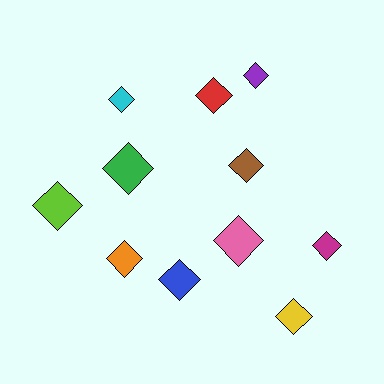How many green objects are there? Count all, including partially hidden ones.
There is 1 green object.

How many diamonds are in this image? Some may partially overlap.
There are 11 diamonds.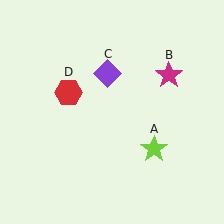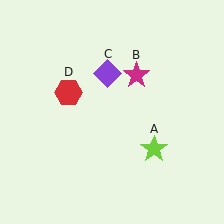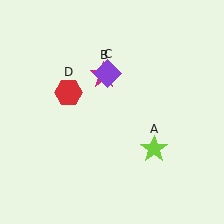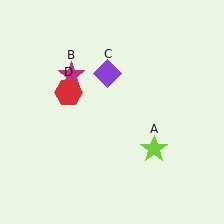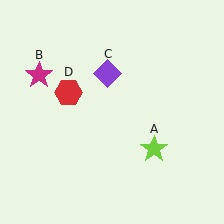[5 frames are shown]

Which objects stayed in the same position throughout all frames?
Lime star (object A) and purple diamond (object C) and red hexagon (object D) remained stationary.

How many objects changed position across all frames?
1 object changed position: magenta star (object B).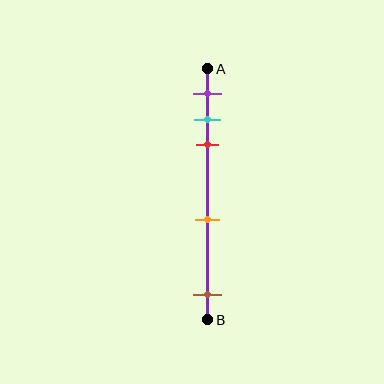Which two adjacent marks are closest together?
The cyan and red marks are the closest adjacent pair.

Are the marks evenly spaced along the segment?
No, the marks are not evenly spaced.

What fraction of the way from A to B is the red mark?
The red mark is approximately 30% (0.3) of the way from A to B.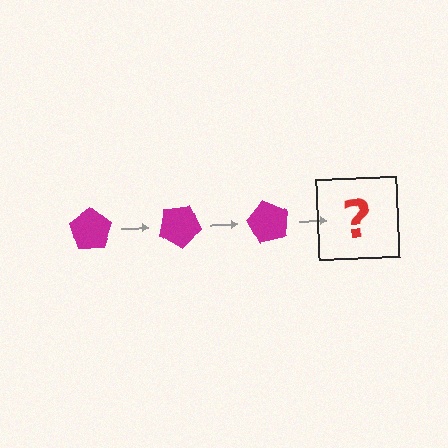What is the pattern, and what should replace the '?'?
The pattern is that the pentagon rotates 30 degrees each step. The '?' should be a magenta pentagon rotated 90 degrees.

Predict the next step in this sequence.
The next step is a magenta pentagon rotated 90 degrees.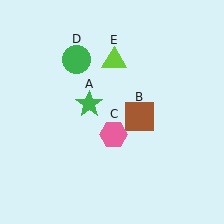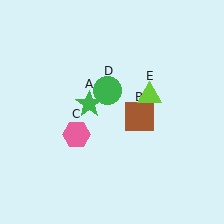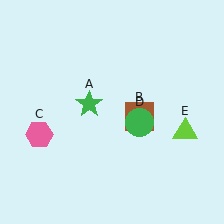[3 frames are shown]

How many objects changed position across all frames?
3 objects changed position: pink hexagon (object C), green circle (object D), lime triangle (object E).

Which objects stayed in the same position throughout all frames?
Green star (object A) and brown square (object B) remained stationary.